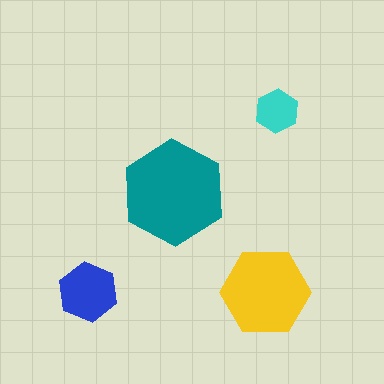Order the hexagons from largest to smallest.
the teal one, the yellow one, the blue one, the cyan one.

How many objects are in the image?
There are 4 objects in the image.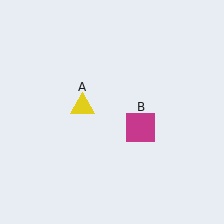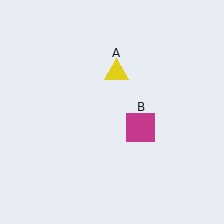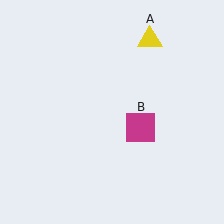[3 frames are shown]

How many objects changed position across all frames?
1 object changed position: yellow triangle (object A).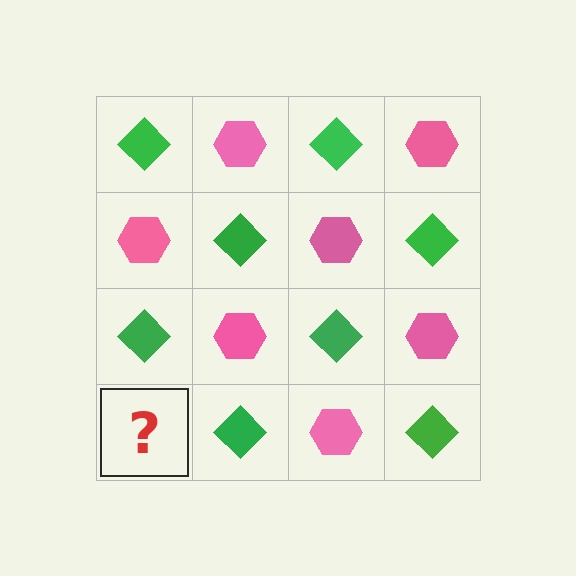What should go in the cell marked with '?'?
The missing cell should contain a pink hexagon.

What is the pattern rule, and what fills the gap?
The rule is that it alternates green diamond and pink hexagon in a checkerboard pattern. The gap should be filled with a pink hexagon.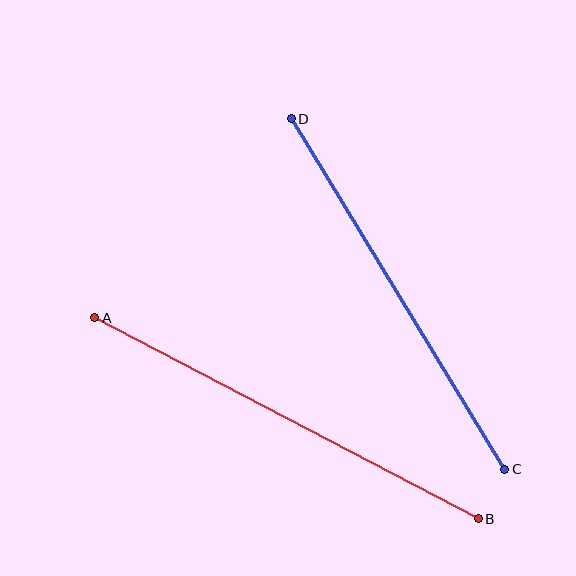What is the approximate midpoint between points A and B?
The midpoint is at approximately (287, 418) pixels.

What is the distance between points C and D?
The distance is approximately 410 pixels.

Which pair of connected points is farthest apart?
Points A and B are farthest apart.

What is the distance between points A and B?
The distance is approximately 433 pixels.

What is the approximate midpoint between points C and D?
The midpoint is at approximately (398, 294) pixels.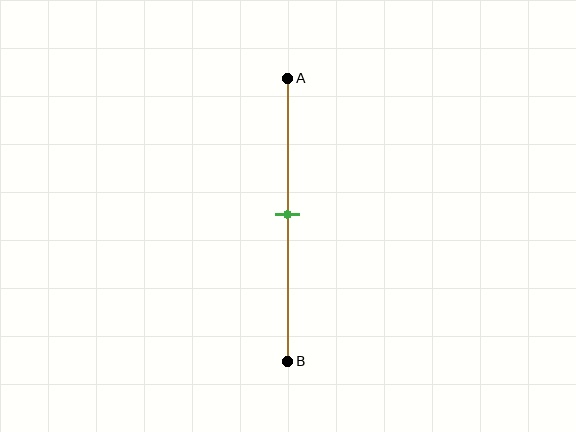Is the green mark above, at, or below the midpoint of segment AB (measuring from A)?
The green mark is approximately at the midpoint of segment AB.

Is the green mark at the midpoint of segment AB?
Yes, the mark is approximately at the midpoint.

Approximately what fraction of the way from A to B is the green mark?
The green mark is approximately 50% of the way from A to B.